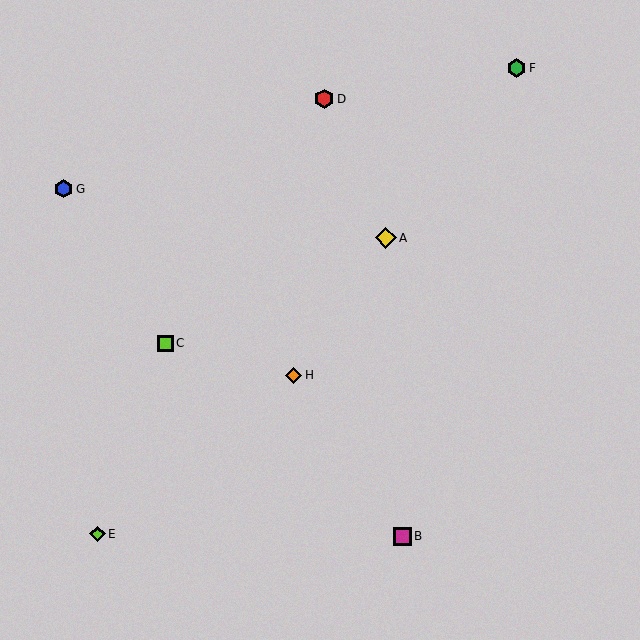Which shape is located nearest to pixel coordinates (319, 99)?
The red hexagon (labeled D) at (324, 99) is nearest to that location.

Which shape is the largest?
The yellow diamond (labeled A) is the largest.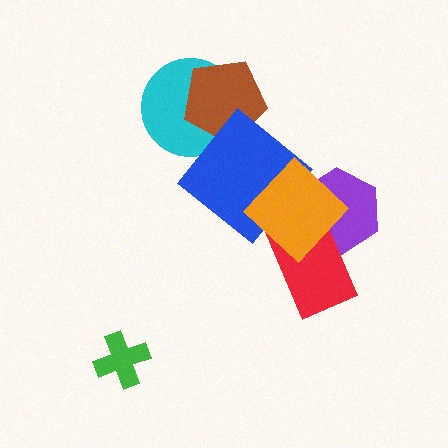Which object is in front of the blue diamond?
The orange diamond is in front of the blue diamond.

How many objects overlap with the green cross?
0 objects overlap with the green cross.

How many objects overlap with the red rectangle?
2 objects overlap with the red rectangle.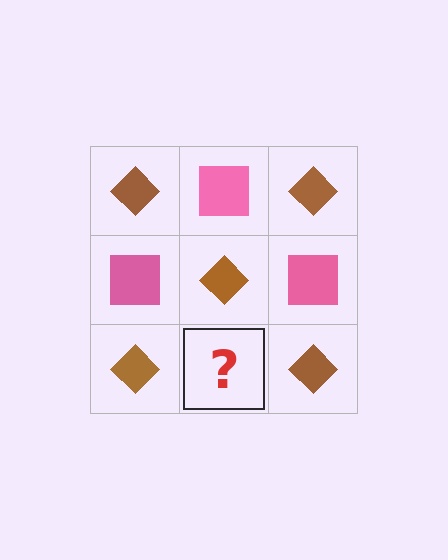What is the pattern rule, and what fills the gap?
The rule is that it alternates brown diamond and pink square in a checkerboard pattern. The gap should be filled with a pink square.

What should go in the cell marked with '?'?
The missing cell should contain a pink square.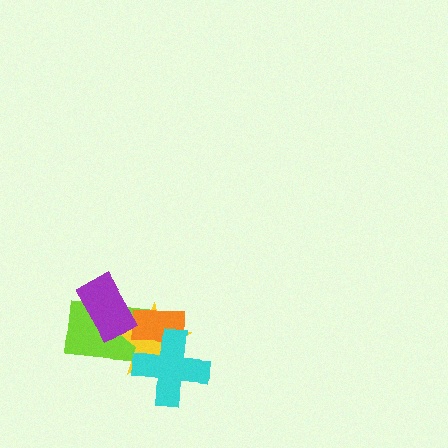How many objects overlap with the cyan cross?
3 objects overlap with the cyan cross.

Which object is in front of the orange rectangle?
The cyan cross is in front of the orange rectangle.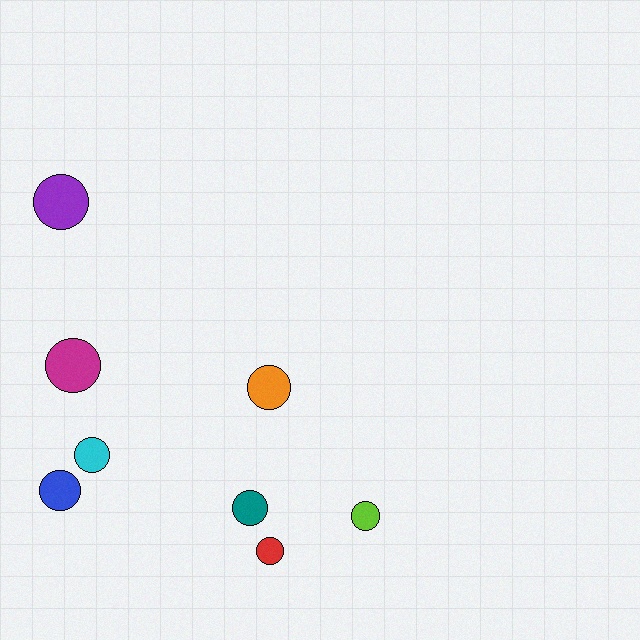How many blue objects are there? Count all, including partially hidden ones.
There is 1 blue object.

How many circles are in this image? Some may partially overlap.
There are 8 circles.